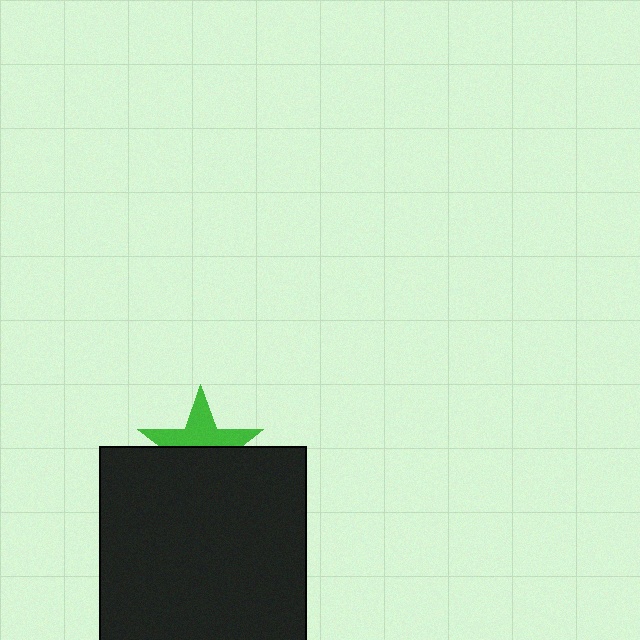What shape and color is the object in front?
The object in front is a black rectangle.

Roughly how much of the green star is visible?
About half of it is visible (roughly 47%).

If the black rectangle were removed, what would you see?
You would see the complete green star.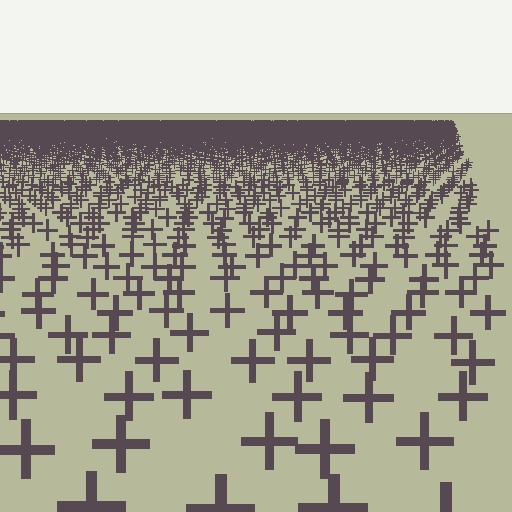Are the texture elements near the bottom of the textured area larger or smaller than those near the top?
Larger. Near the bottom, elements are closer to the viewer and appear at a bigger on-screen size.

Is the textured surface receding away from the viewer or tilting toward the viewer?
The surface is receding away from the viewer. Texture elements get smaller and denser toward the top.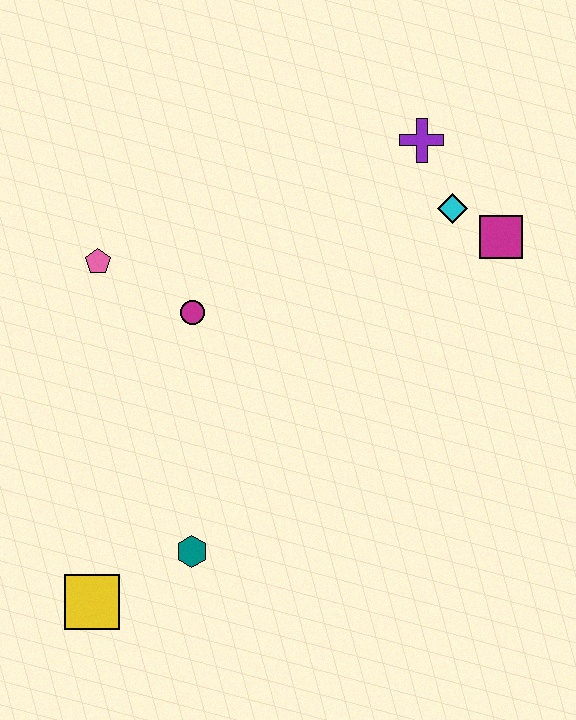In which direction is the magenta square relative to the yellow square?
The magenta square is to the right of the yellow square.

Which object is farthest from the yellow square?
The purple cross is farthest from the yellow square.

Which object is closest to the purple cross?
The cyan diamond is closest to the purple cross.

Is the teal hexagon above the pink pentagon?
No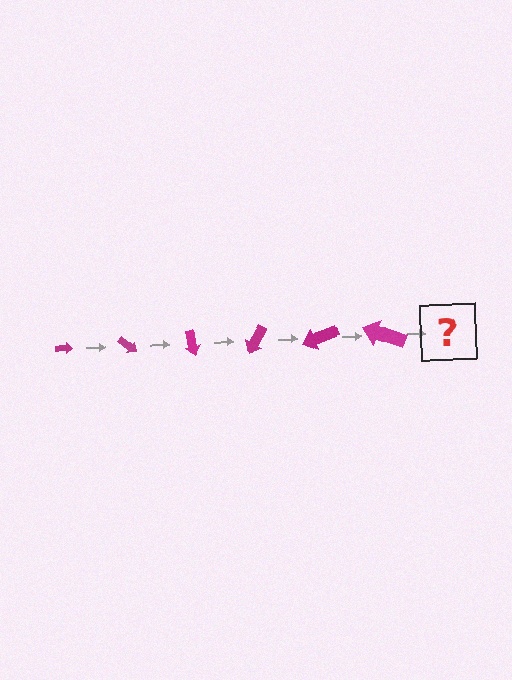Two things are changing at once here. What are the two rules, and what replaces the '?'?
The two rules are that the arrow grows larger each step and it rotates 40 degrees each step. The '?' should be an arrow, larger than the previous one and rotated 240 degrees from the start.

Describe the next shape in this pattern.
It should be an arrow, larger than the previous one and rotated 240 degrees from the start.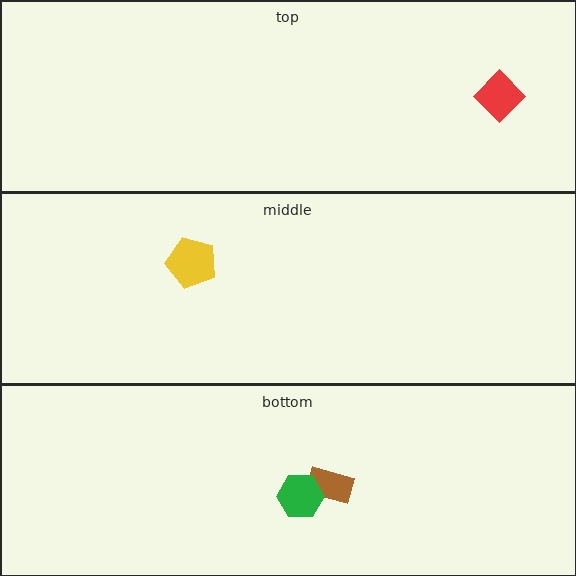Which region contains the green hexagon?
The bottom region.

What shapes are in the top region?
The red diamond.